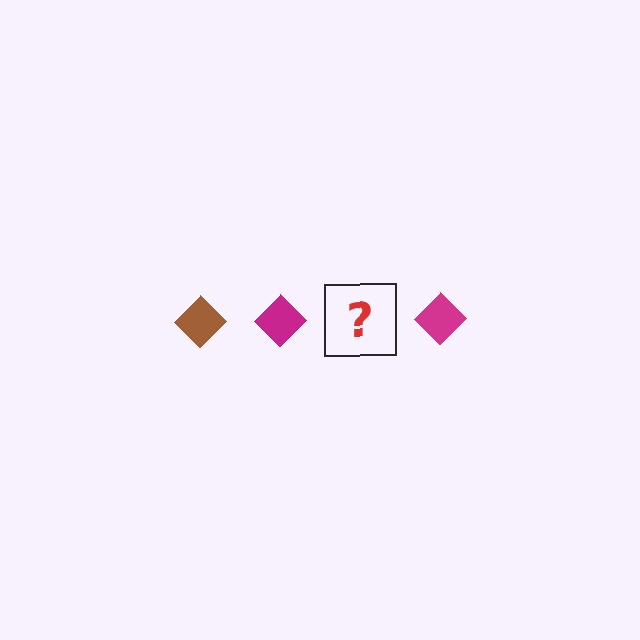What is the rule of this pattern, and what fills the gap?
The rule is that the pattern cycles through brown, magenta diamonds. The gap should be filled with a brown diamond.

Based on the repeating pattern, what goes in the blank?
The blank should be a brown diamond.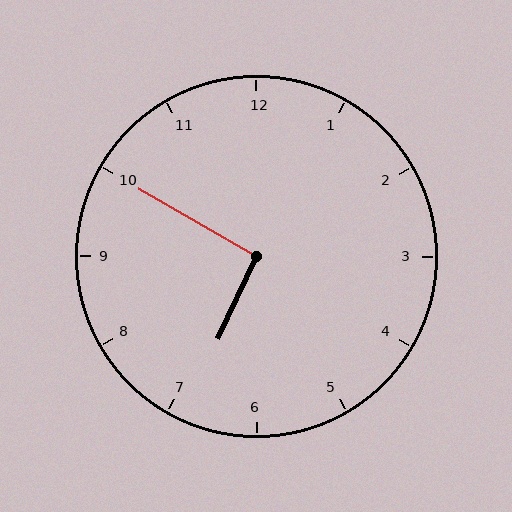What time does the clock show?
6:50.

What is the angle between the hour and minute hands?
Approximately 95 degrees.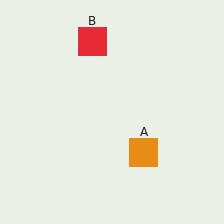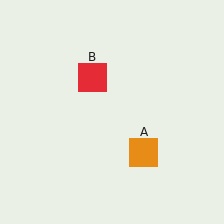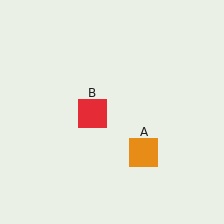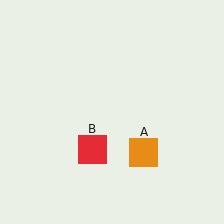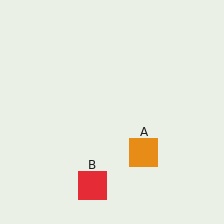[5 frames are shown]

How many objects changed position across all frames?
1 object changed position: red square (object B).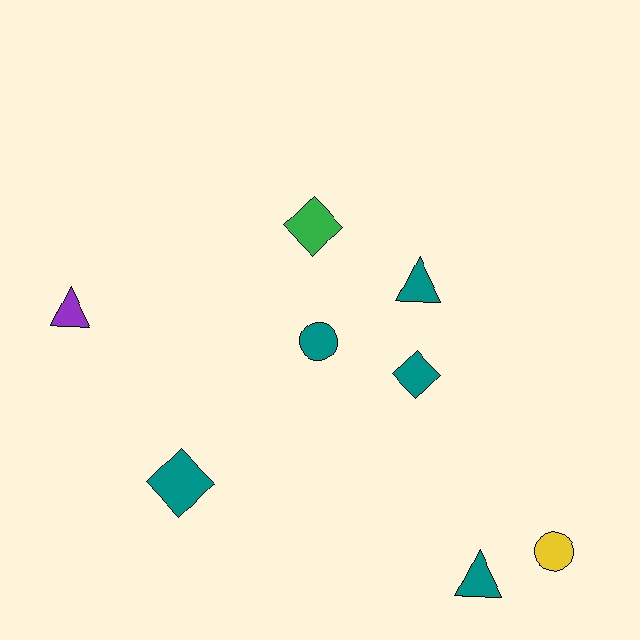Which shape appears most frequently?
Diamond, with 3 objects.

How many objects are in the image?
There are 8 objects.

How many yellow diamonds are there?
There are no yellow diamonds.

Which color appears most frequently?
Teal, with 5 objects.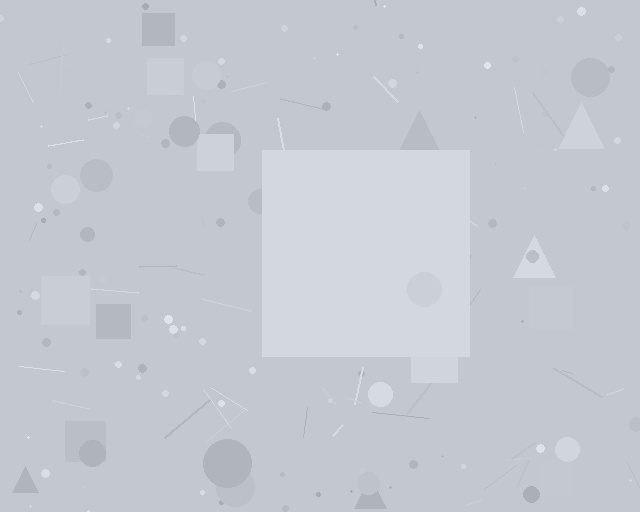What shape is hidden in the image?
A square is hidden in the image.